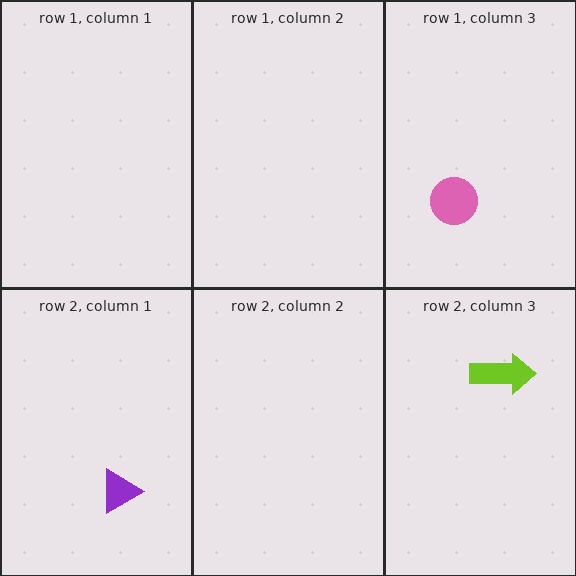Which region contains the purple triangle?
The row 2, column 1 region.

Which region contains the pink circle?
The row 1, column 3 region.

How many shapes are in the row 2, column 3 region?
1.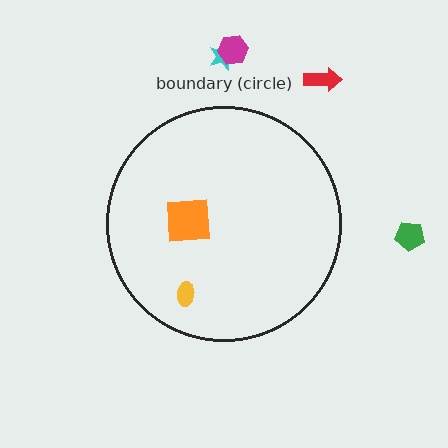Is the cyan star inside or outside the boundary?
Outside.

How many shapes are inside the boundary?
2 inside, 4 outside.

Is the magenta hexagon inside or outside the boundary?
Outside.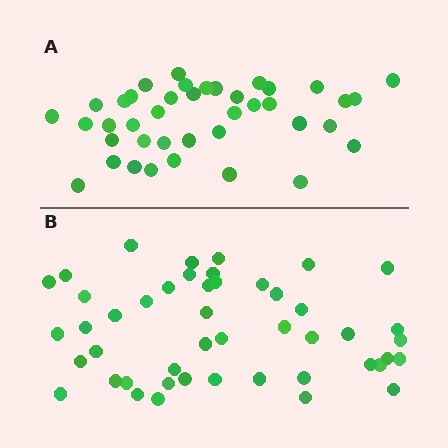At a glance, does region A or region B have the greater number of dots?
Region B (the bottom region) has more dots.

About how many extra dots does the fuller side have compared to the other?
Region B has roughly 8 or so more dots than region A.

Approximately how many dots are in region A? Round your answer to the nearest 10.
About 40 dots.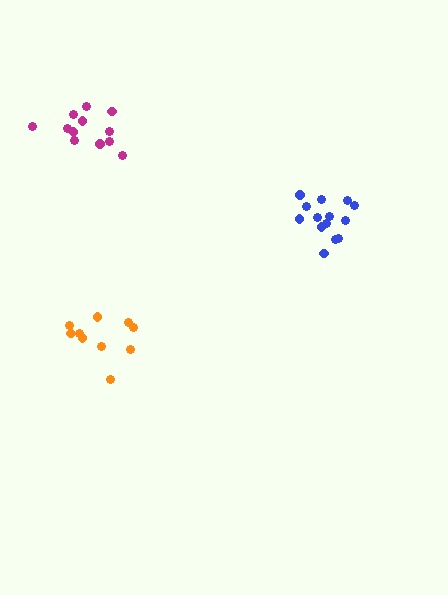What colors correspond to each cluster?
The clusters are colored: orange, magenta, blue.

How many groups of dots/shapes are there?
There are 3 groups.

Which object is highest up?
The magenta cluster is topmost.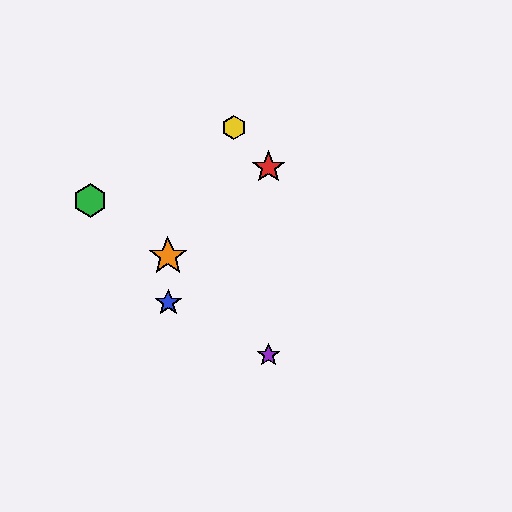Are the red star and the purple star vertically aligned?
Yes, both are at x≈269.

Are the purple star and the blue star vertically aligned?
No, the purple star is at x≈269 and the blue star is at x≈168.